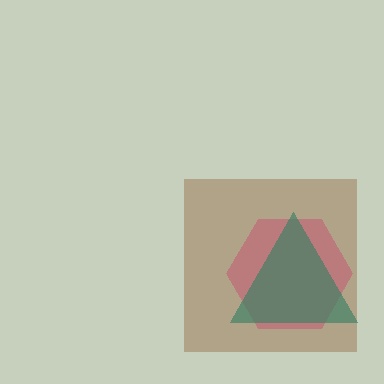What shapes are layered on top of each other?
The layered shapes are: a pink hexagon, a teal triangle, a brown square.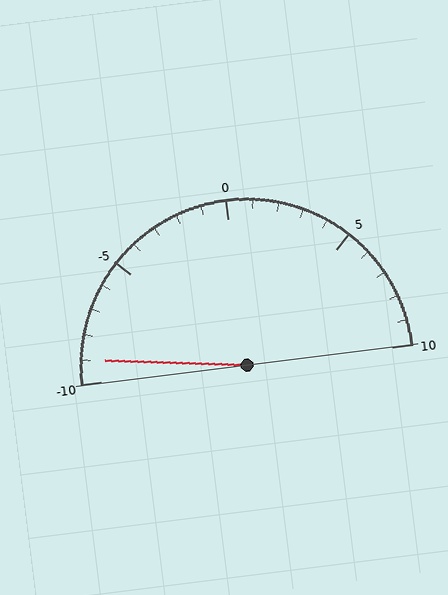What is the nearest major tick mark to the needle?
The nearest major tick mark is -10.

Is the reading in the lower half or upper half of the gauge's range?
The reading is in the lower half of the range (-10 to 10).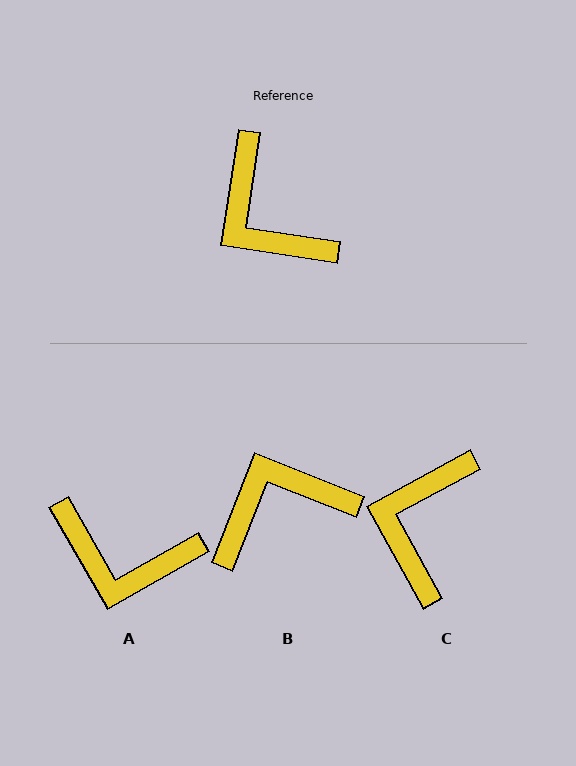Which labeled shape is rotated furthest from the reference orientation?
B, about 103 degrees away.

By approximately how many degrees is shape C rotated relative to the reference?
Approximately 52 degrees clockwise.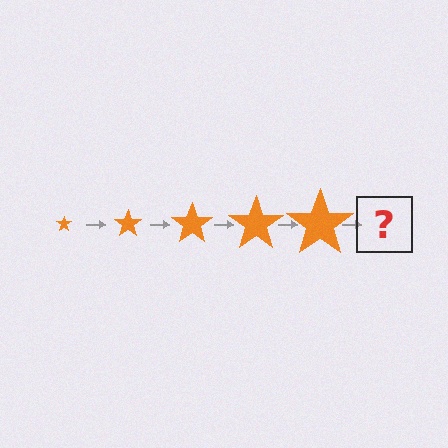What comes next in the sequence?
The next element should be an orange star, larger than the previous one.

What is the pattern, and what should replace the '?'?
The pattern is that the star gets progressively larger each step. The '?' should be an orange star, larger than the previous one.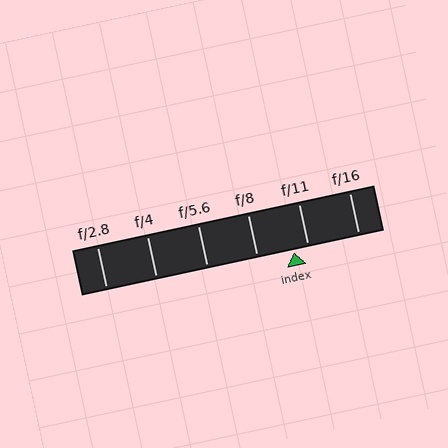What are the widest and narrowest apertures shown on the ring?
The widest aperture shown is f/2.8 and the narrowest is f/16.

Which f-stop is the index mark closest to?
The index mark is closest to f/11.